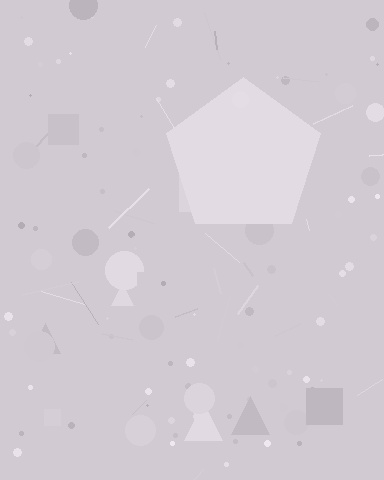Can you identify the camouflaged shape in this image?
The camouflaged shape is a pentagon.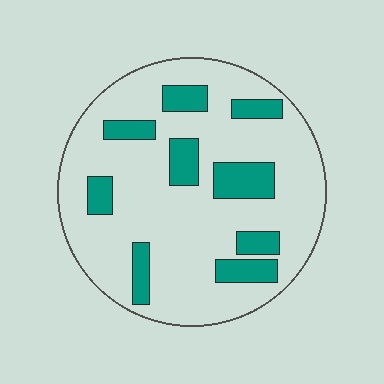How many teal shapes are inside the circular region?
9.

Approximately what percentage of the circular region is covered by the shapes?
Approximately 20%.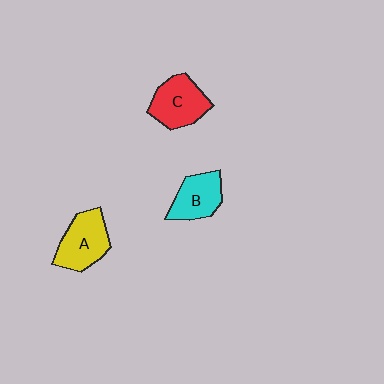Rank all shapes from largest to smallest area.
From largest to smallest: A (yellow), C (red), B (cyan).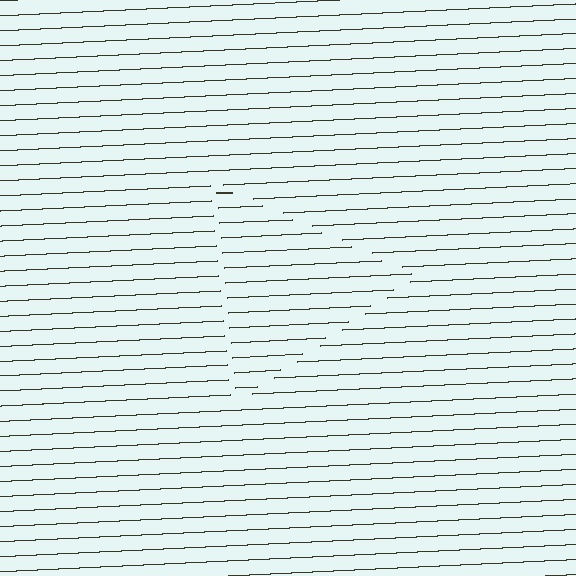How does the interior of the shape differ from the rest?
The interior of the shape contains the same grating, shifted by half a period — the contour is defined by the phase discontinuity where line-ends from the inner and outer gratings abut.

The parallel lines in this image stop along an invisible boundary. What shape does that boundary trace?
An illusory triangle. The interior of the shape contains the same grating, shifted by half a period — the contour is defined by the phase discontinuity where line-ends from the inner and outer gratings abut.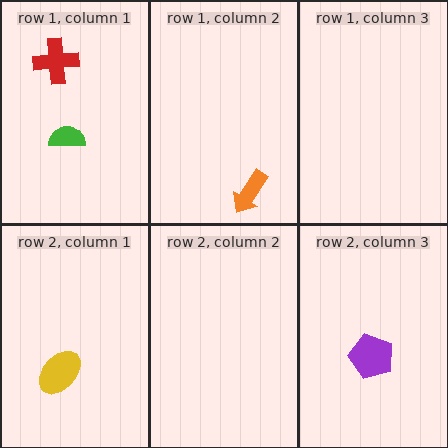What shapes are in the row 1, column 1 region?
The green semicircle, the red cross.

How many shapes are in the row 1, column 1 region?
2.